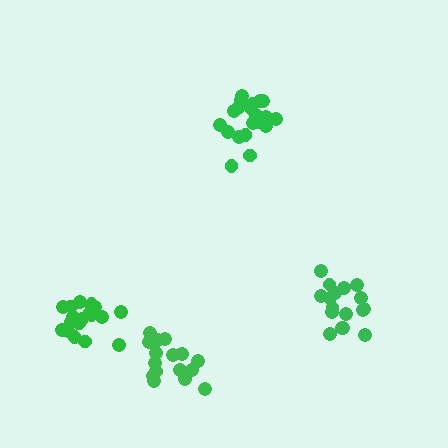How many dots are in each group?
Group 1: 17 dots, Group 2: 19 dots, Group 3: 21 dots, Group 4: 16 dots (73 total).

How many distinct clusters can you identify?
There are 4 distinct clusters.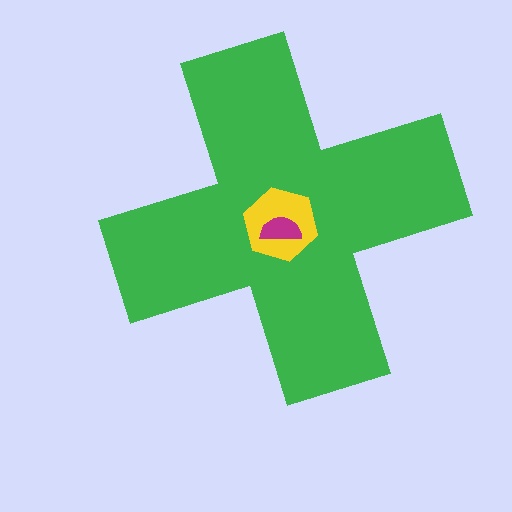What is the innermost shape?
The magenta semicircle.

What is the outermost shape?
The green cross.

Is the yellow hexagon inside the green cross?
Yes.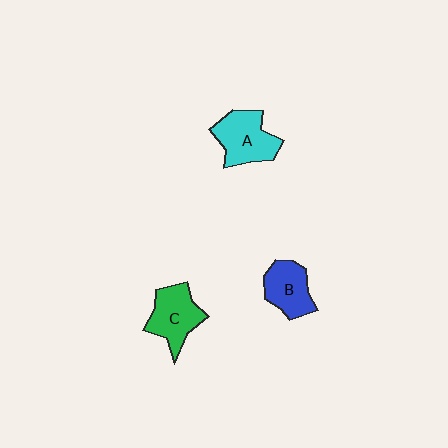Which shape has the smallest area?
Shape B (blue).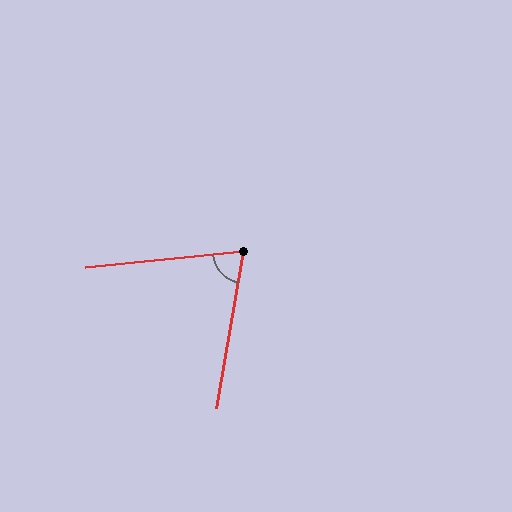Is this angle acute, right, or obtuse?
It is acute.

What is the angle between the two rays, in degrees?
Approximately 74 degrees.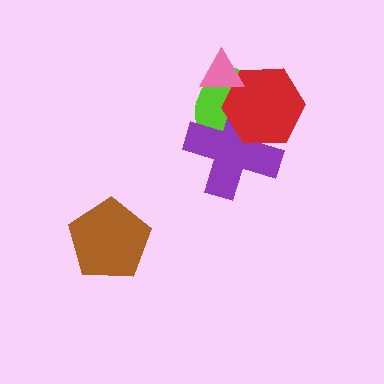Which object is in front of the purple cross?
The red hexagon is in front of the purple cross.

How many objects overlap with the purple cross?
2 objects overlap with the purple cross.